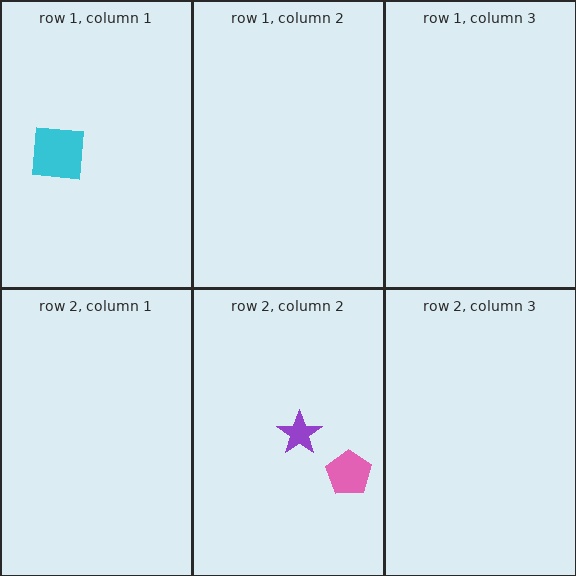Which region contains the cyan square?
The row 1, column 1 region.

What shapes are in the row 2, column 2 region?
The pink pentagon, the purple star.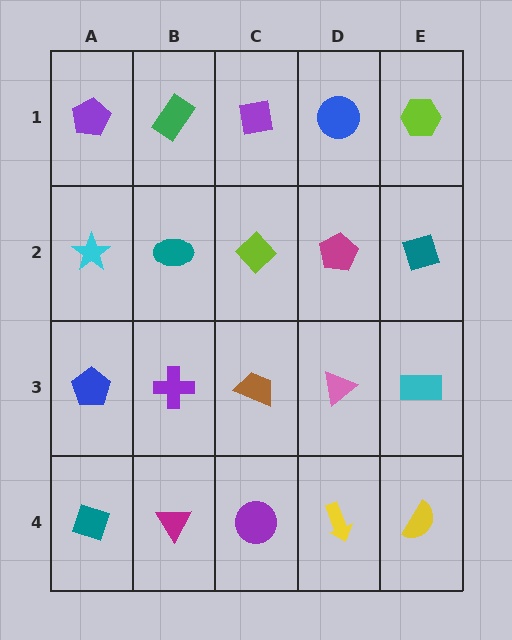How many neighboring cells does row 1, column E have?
2.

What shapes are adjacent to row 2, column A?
A purple pentagon (row 1, column A), a blue pentagon (row 3, column A), a teal ellipse (row 2, column B).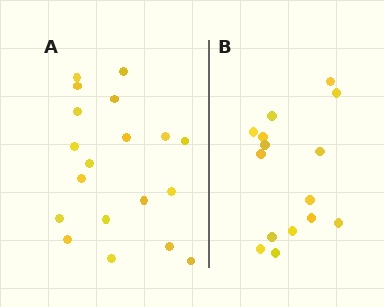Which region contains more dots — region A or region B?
Region A (the left region) has more dots.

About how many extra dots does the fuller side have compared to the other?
Region A has about 4 more dots than region B.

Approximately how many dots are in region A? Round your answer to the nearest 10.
About 20 dots. (The exact count is 19, which rounds to 20.)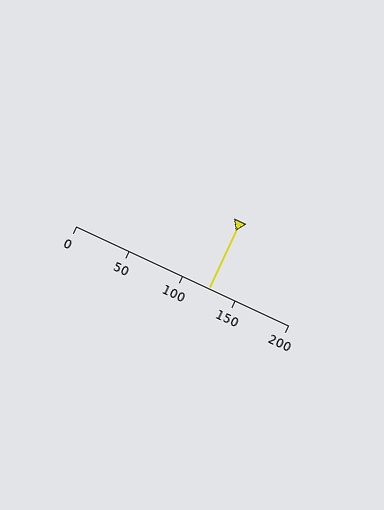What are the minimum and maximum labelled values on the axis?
The axis runs from 0 to 200.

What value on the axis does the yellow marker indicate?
The marker indicates approximately 125.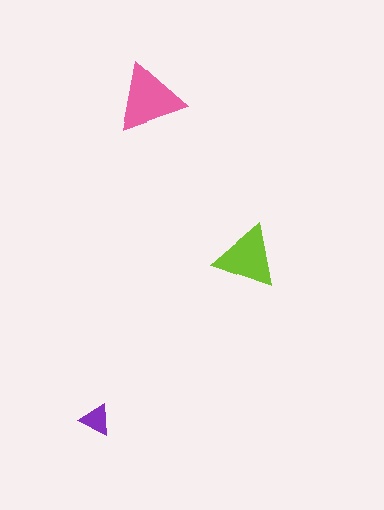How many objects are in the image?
There are 3 objects in the image.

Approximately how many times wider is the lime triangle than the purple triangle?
About 2 times wider.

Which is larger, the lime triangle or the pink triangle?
The pink one.